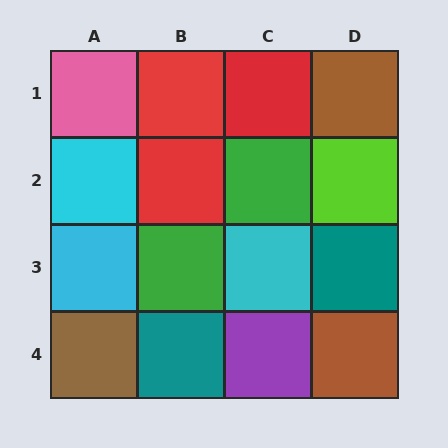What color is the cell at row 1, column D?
Brown.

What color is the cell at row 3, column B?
Green.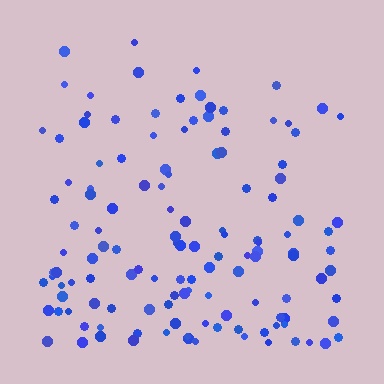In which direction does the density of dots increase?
From top to bottom, with the bottom side densest.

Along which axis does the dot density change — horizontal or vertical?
Vertical.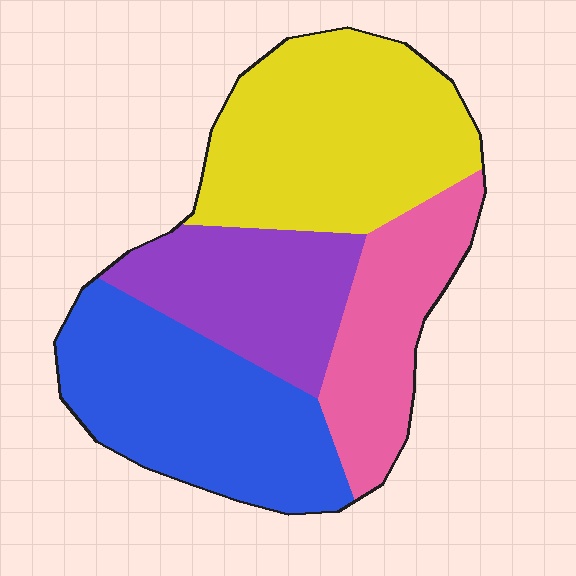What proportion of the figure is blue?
Blue takes up between a quarter and a half of the figure.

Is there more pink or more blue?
Blue.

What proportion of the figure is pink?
Pink covers about 20% of the figure.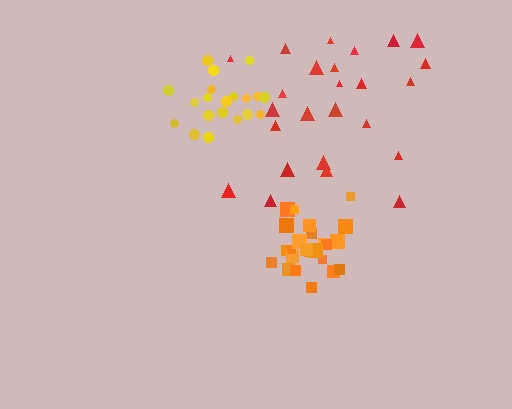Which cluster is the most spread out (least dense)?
Red.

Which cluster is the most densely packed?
Orange.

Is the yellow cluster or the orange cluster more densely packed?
Orange.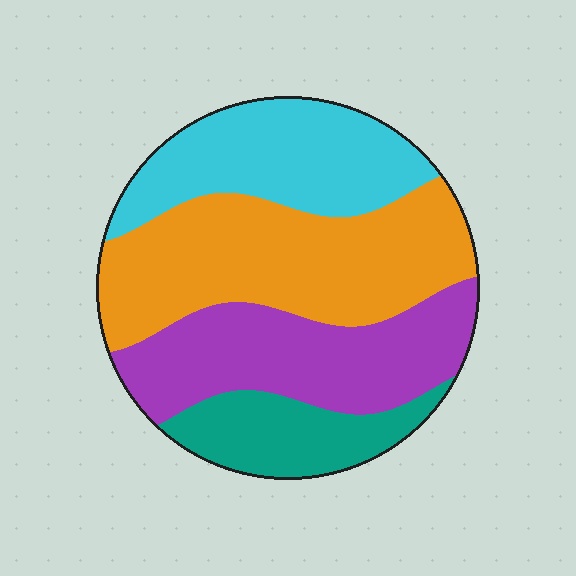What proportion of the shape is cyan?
Cyan covers about 25% of the shape.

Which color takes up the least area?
Teal, at roughly 15%.